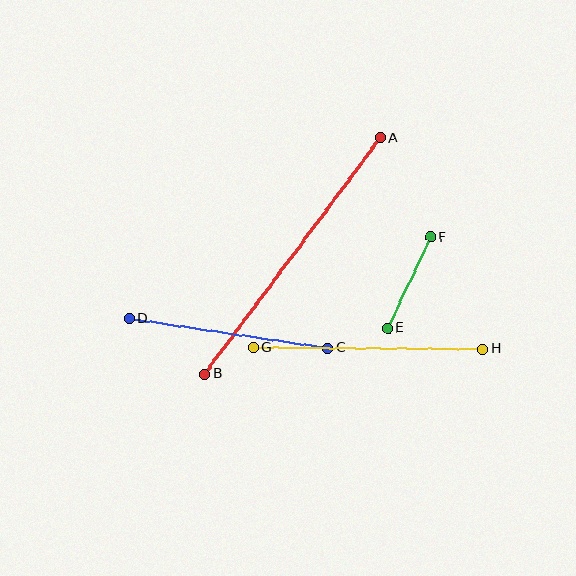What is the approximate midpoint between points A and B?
The midpoint is at approximately (292, 256) pixels.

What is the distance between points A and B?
The distance is approximately 295 pixels.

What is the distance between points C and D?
The distance is approximately 201 pixels.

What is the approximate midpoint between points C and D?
The midpoint is at approximately (228, 333) pixels.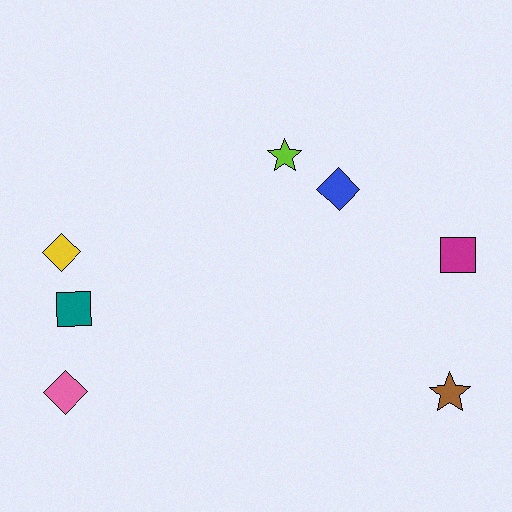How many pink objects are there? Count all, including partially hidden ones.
There is 1 pink object.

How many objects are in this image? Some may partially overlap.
There are 7 objects.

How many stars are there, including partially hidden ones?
There are 2 stars.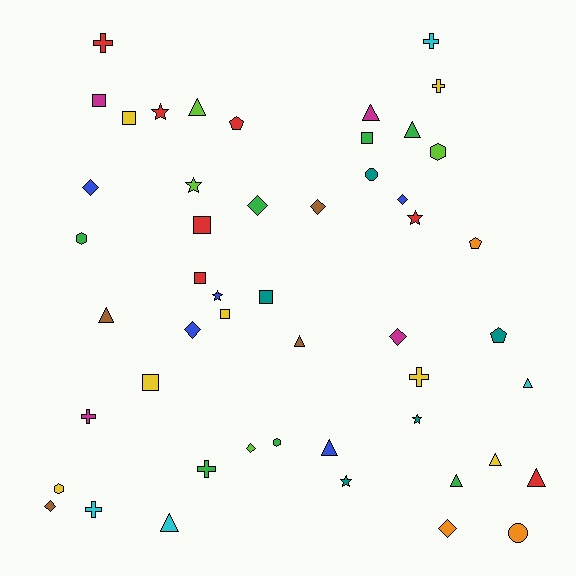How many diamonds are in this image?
There are 9 diamonds.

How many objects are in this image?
There are 50 objects.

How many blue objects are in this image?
There are 5 blue objects.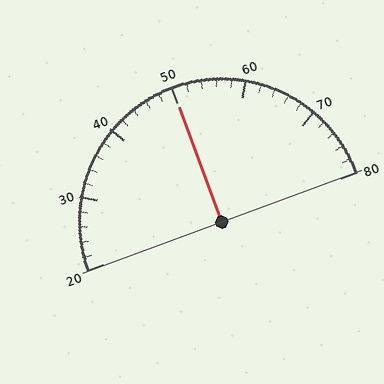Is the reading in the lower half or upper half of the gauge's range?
The reading is in the upper half of the range (20 to 80).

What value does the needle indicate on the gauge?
The needle indicates approximately 50.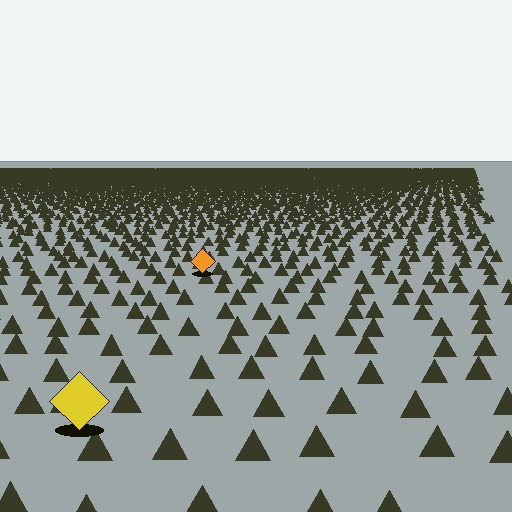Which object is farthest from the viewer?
The orange diamond is farthest from the viewer. It appears smaller and the ground texture around it is denser.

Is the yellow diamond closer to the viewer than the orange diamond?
Yes. The yellow diamond is closer — you can tell from the texture gradient: the ground texture is coarser near it.